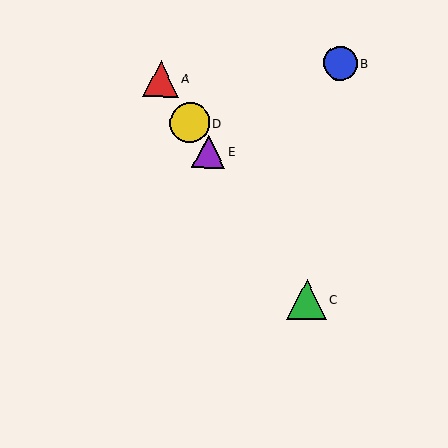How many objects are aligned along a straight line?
4 objects (A, C, D, E) are aligned along a straight line.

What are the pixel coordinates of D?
Object D is at (190, 123).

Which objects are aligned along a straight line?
Objects A, C, D, E are aligned along a straight line.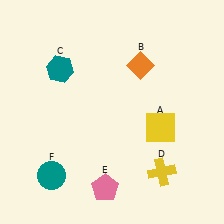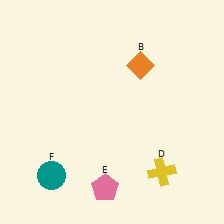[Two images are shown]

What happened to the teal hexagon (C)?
The teal hexagon (C) was removed in Image 2. It was in the top-left area of Image 1.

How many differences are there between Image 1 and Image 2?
There are 2 differences between the two images.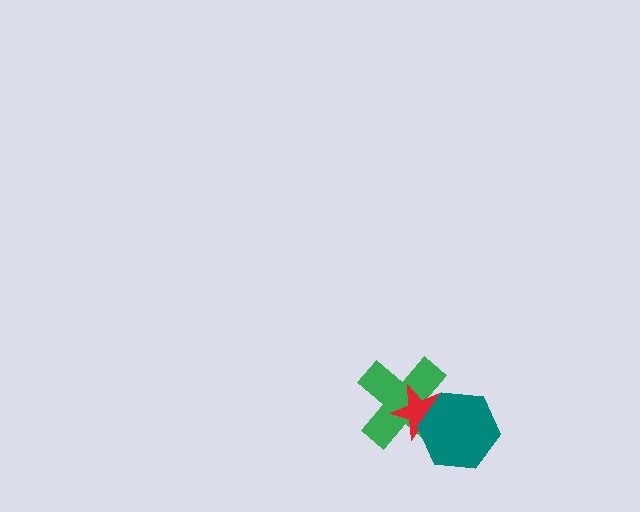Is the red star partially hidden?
Yes, it is partially covered by another shape.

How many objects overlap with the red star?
2 objects overlap with the red star.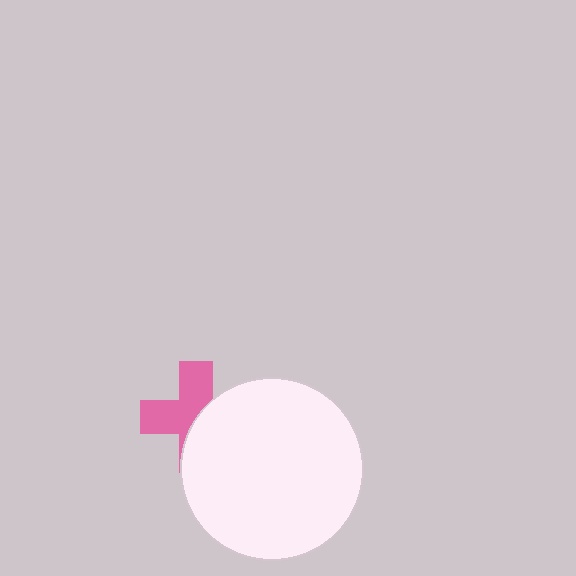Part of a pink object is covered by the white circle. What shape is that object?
It is a cross.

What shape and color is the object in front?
The object in front is a white circle.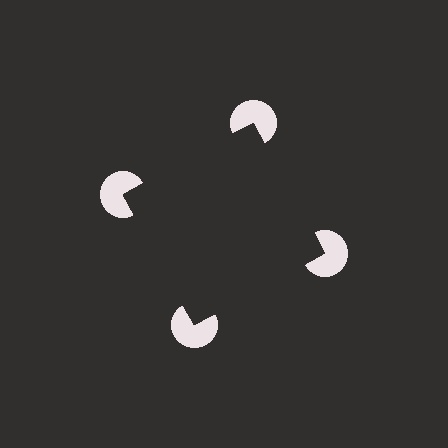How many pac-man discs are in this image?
There are 4 — one at each vertex of the illusory square.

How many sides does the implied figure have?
4 sides.